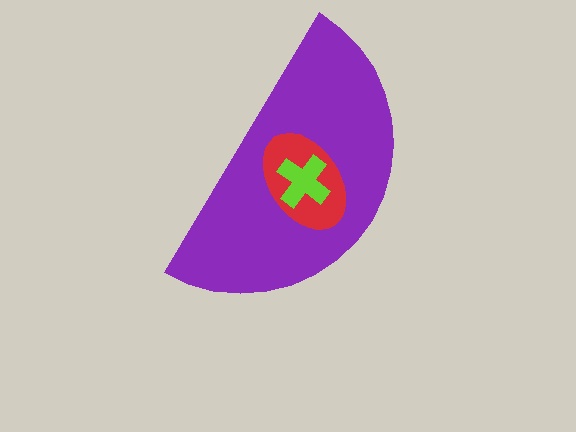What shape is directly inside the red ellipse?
The lime cross.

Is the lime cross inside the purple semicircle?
Yes.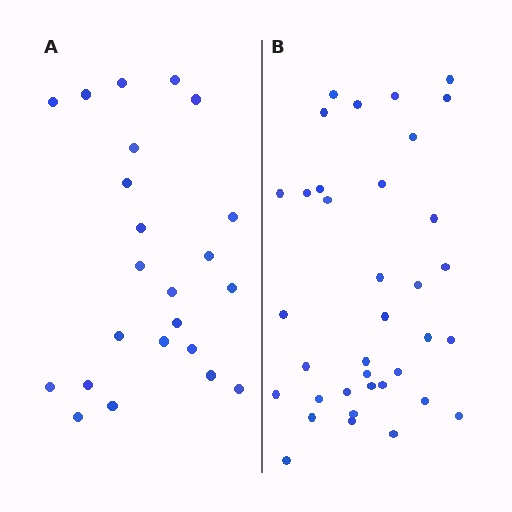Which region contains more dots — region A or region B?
Region B (the right region) has more dots.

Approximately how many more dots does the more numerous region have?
Region B has approximately 15 more dots than region A.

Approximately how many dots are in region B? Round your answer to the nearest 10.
About 40 dots. (The exact count is 36, which rounds to 40.)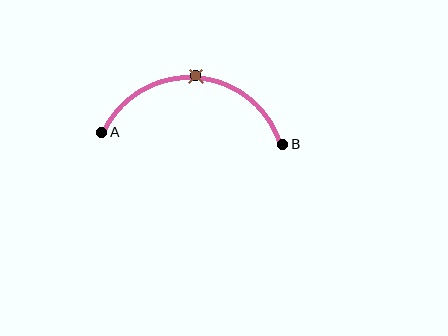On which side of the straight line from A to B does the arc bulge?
The arc bulges above the straight line connecting A and B.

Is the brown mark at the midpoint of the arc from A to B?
Yes. The brown mark lies on the arc at equal arc-length from both A and B — it is the arc midpoint.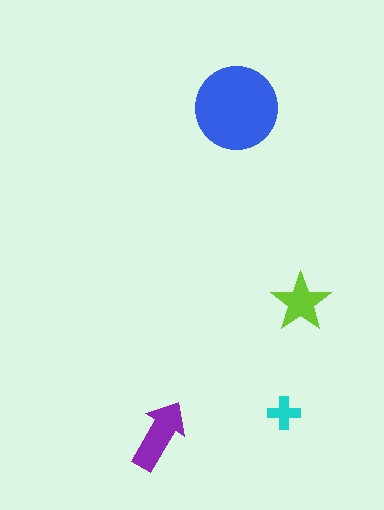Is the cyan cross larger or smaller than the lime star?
Smaller.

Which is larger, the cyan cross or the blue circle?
The blue circle.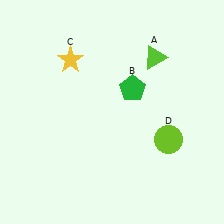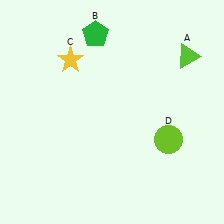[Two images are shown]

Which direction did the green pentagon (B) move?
The green pentagon (B) moved up.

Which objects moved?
The objects that moved are: the lime triangle (A), the green pentagon (B).